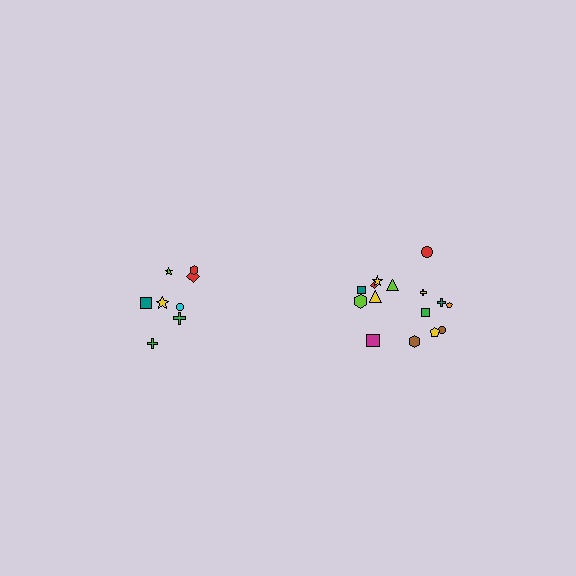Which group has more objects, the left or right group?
The right group.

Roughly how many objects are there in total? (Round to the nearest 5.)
Roughly 25 objects in total.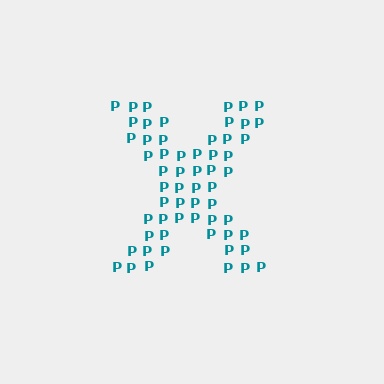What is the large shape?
The large shape is the letter X.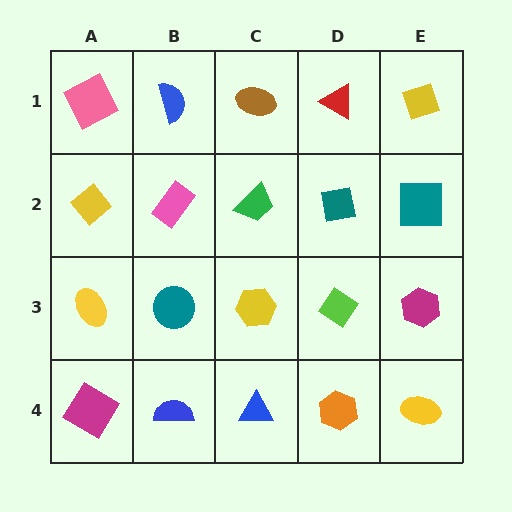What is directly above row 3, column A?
A yellow diamond.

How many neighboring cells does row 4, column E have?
2.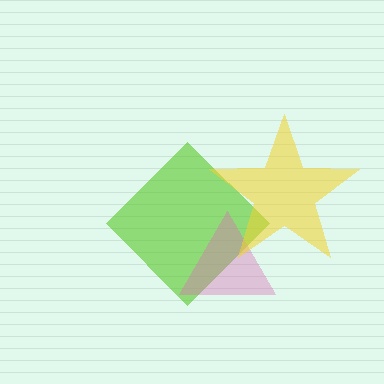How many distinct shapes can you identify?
There are 3 distinct shapes: a lime diamond, a pink triangle, a yellow star.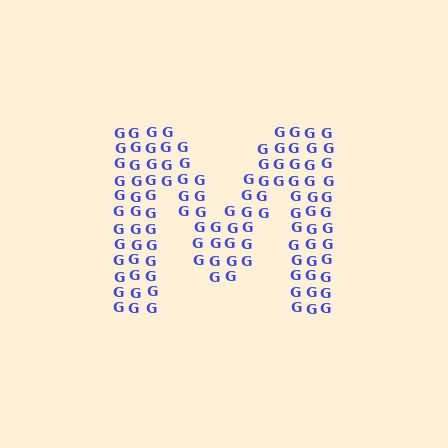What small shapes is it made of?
It is made of small letter G's.